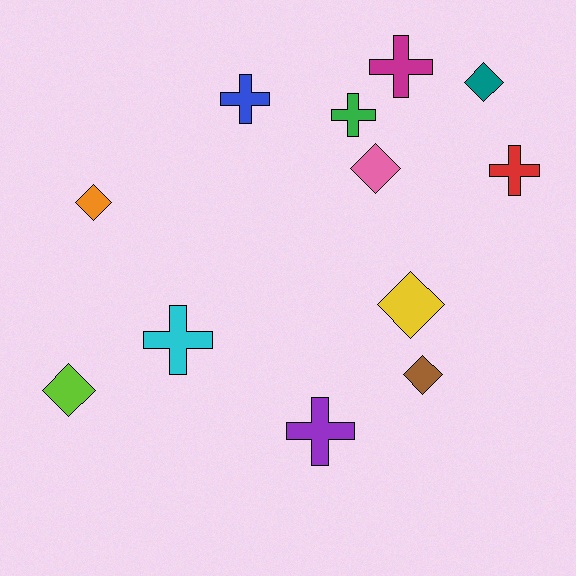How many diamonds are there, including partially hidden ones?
There are 6 diamonds.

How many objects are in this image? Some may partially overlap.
There are 12 objects.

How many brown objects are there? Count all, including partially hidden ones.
There is 1 brown object.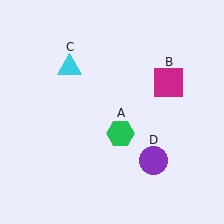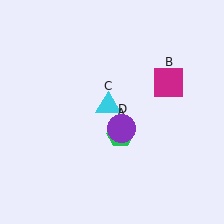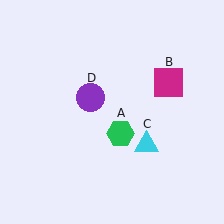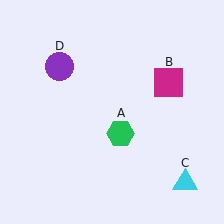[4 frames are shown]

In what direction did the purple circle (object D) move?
The purple circle (object D) moved up and to the left.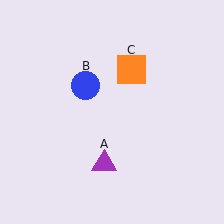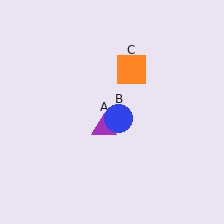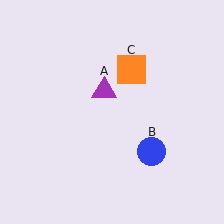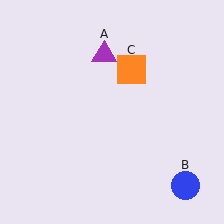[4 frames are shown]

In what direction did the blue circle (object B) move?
The blue circle (object B) moved down and to the right.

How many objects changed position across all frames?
2 objects changed position: purple triangle (object A), blue circle (object B).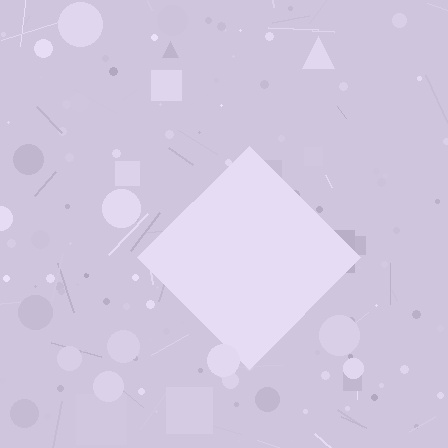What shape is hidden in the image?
A diamond is hidden in the image.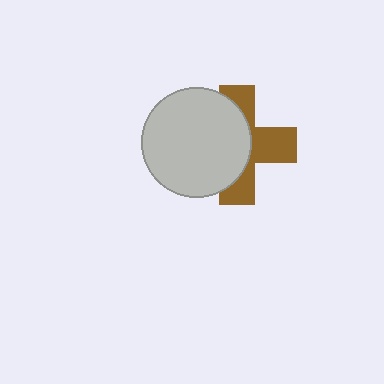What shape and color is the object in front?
The object in front is a light gray circle.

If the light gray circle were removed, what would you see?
You would see the complete brown cross.